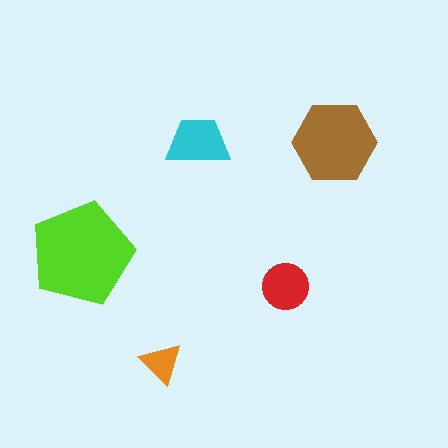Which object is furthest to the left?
The lime pentagon is leftmost.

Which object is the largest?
The lime pentagon.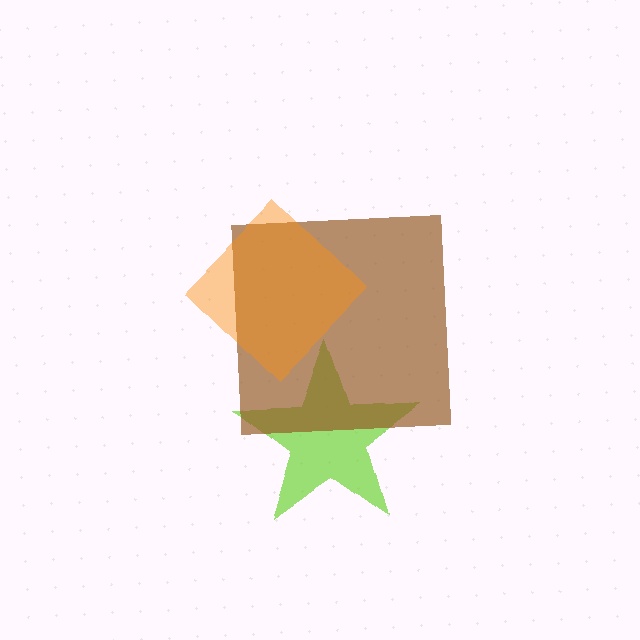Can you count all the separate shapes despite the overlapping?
Yes, there are 3 separate shapes.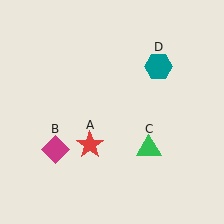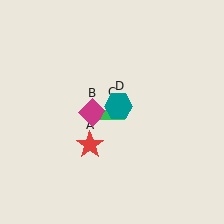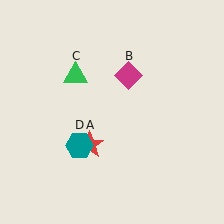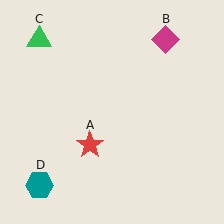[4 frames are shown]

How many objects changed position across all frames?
3 objects changed position: magenta diamond (object B), green triangle (object C), teal hexagon (object D).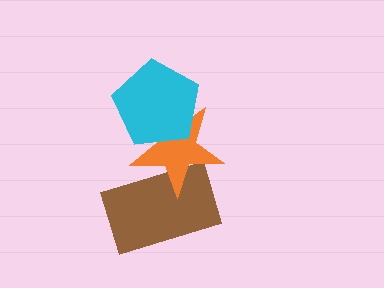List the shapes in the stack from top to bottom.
From top to bottom: the cyan pentagon, the orange star, the brown rectangle.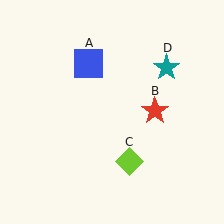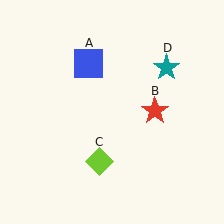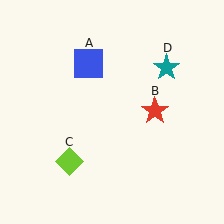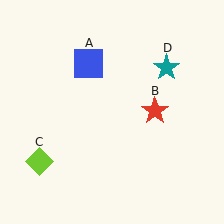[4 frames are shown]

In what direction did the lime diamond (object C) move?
The lime diamond (object C) moved left.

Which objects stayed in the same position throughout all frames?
Blue square (object A) and red star (object B) and teal star (object D) remained stationary.